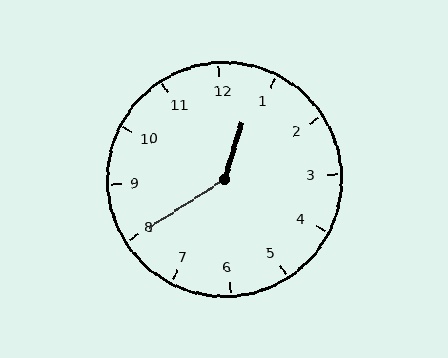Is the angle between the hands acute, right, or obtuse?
It is obtuse.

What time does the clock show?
12:40.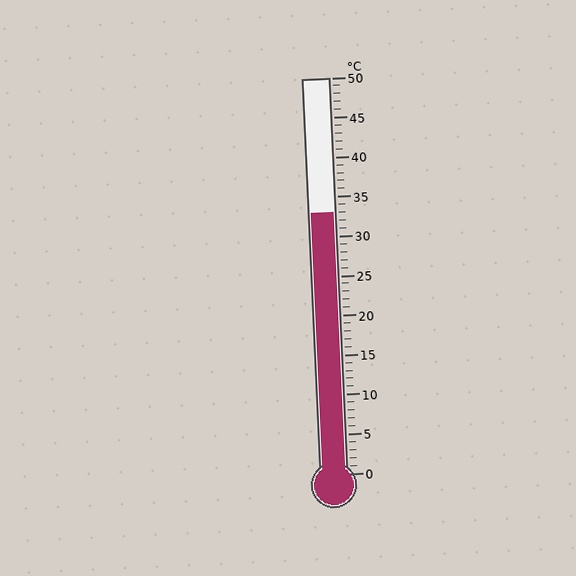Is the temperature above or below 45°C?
The temperature is below 45°C.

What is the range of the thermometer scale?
The thermometer scale ranges from 0°C to 50°C.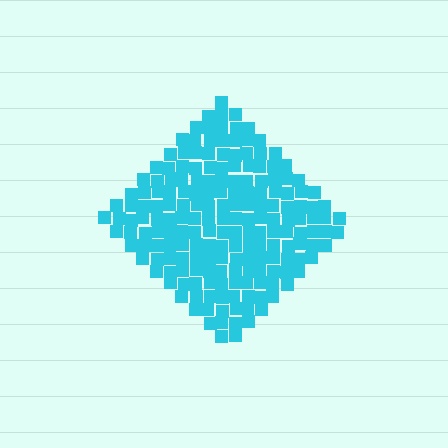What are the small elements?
The small elements are squares.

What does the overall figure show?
The overall figure shows a diamond.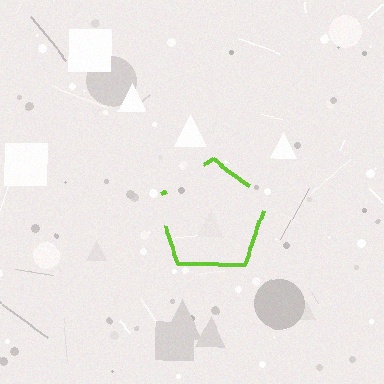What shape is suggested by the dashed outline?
The dashed outline suggests a pentagon.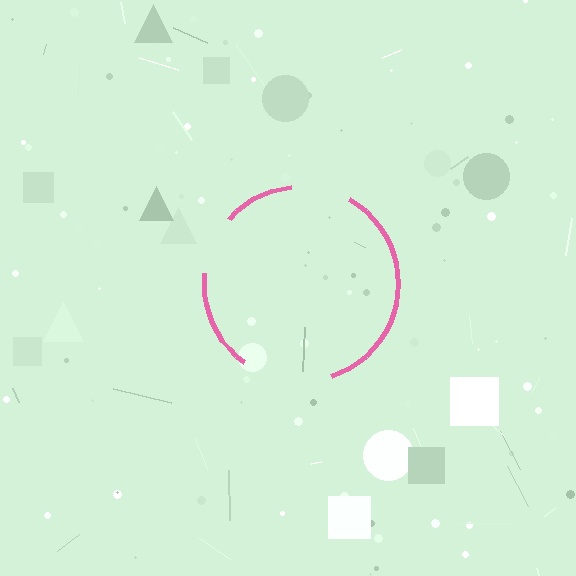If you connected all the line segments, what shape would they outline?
They would outline a circle.